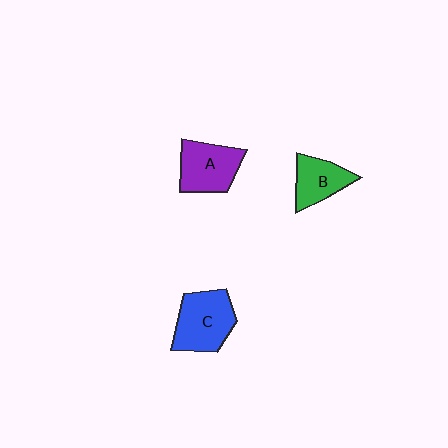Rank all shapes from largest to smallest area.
From largest to smallest: C (blue), A (purple), B (green).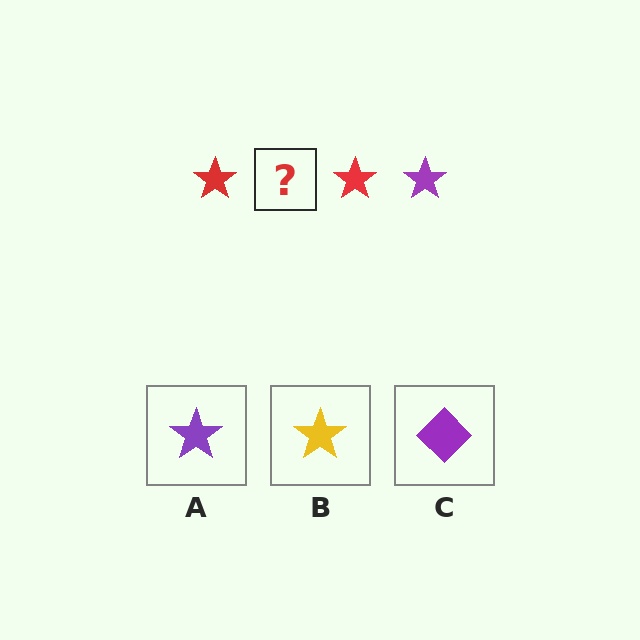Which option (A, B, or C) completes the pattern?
A.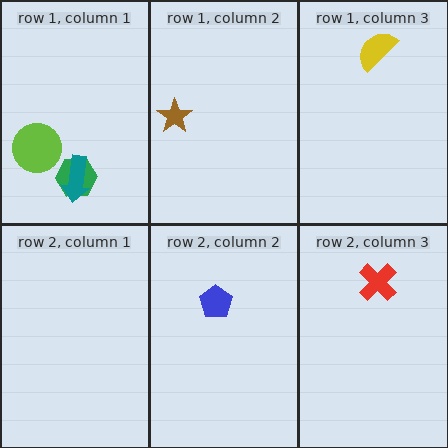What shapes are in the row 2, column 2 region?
The blue pentagon.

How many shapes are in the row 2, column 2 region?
1.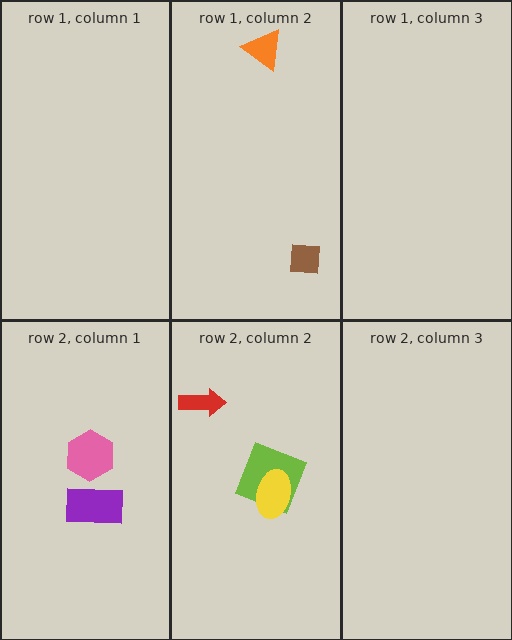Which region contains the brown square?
The row 1, column 2 region.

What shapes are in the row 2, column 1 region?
The purple rectangle, the pink hexagon.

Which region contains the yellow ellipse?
The row 2, column 2 region.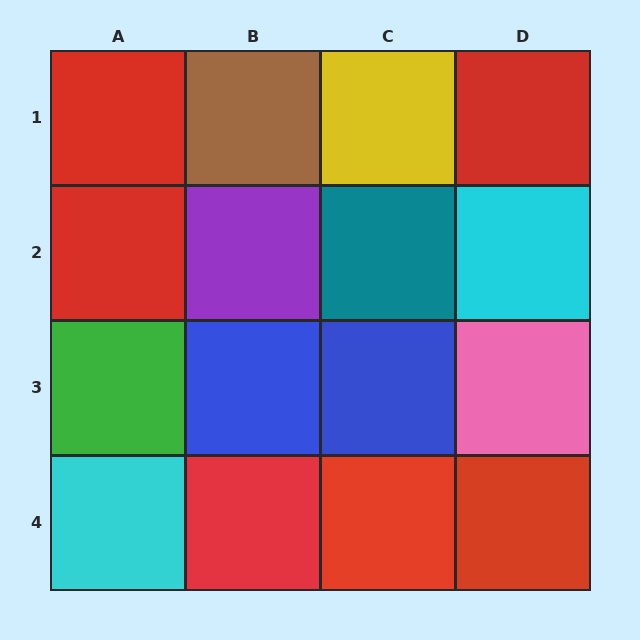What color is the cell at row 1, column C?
Yellow.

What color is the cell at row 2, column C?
Teal.